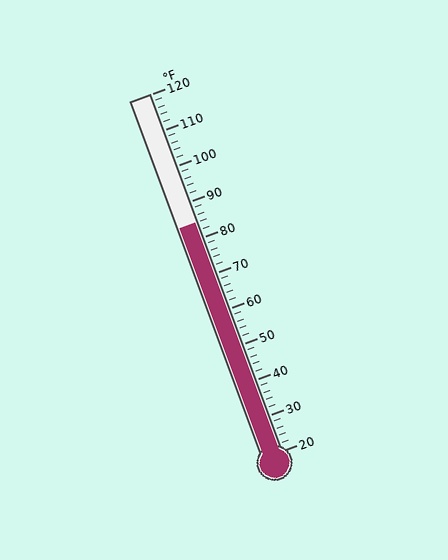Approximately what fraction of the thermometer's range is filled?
The thermometer is filled to approximately 65% of its range.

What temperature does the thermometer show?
The thermometer shows approximately 84°F.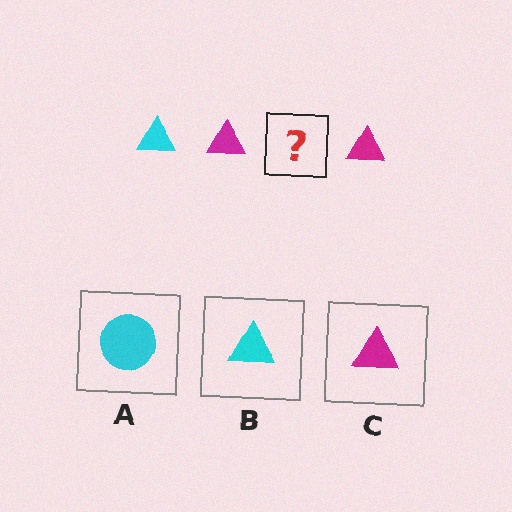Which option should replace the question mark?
Option B.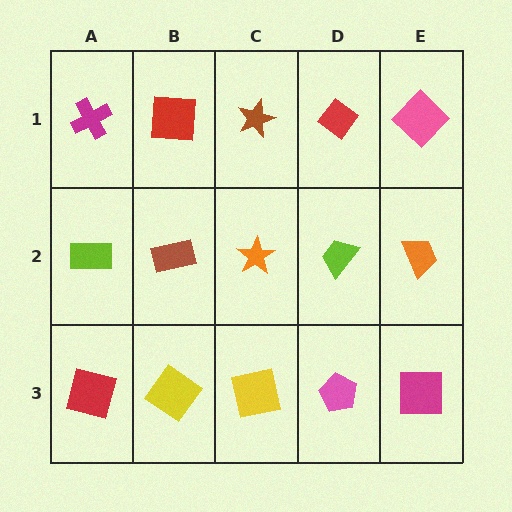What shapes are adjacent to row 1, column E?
An orange trapezoid (row 2, column E), a red diamond (row 1, column D).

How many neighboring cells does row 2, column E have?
3.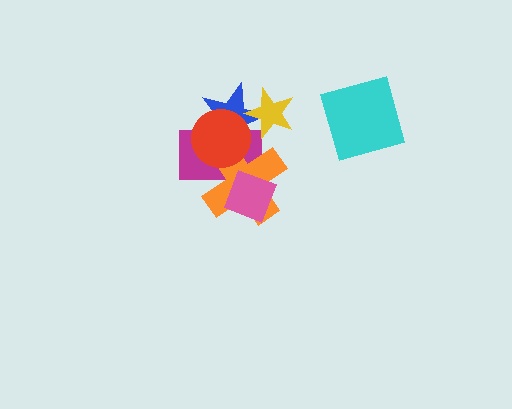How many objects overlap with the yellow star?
1 object overlaps with the yellow star.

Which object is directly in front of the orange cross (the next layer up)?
The red circle is directly in front of the orange cross.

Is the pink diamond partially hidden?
No, no other shape covers it.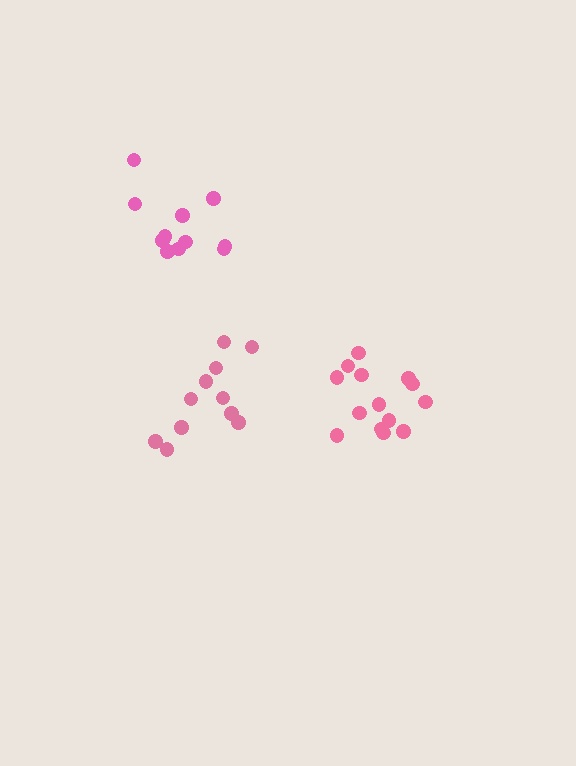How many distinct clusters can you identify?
There are 3 distinct clusters.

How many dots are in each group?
Group 1: 11 dots, Group 2: 14 dots, Group 3: 11 dots (36 total).